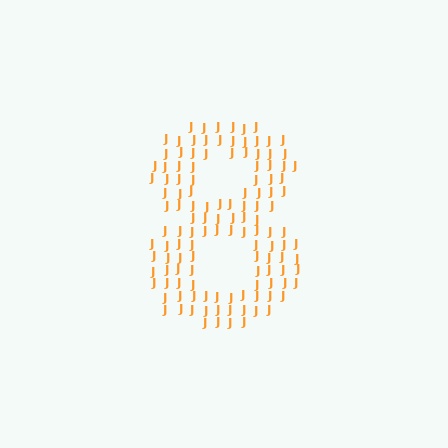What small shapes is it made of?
It is made of small letter J's.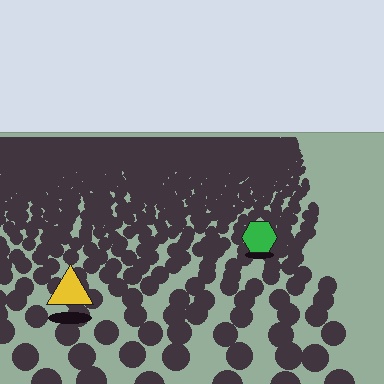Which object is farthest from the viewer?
The green hexagon is farthest from the viewer. It appears smaller and the ground texture around it is denser.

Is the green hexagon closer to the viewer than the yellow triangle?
No. The yellow triangle is closer — you can tell from the texture gradient: the ground texture is coarser near it.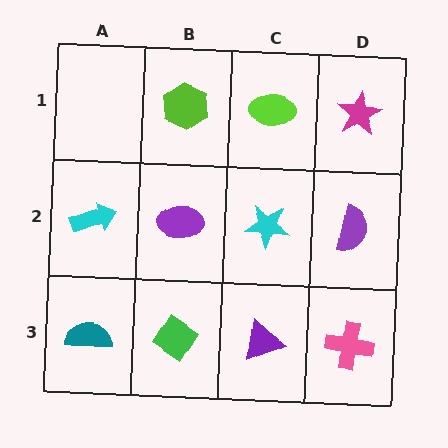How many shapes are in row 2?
4 shapes.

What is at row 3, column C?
A purple triangle.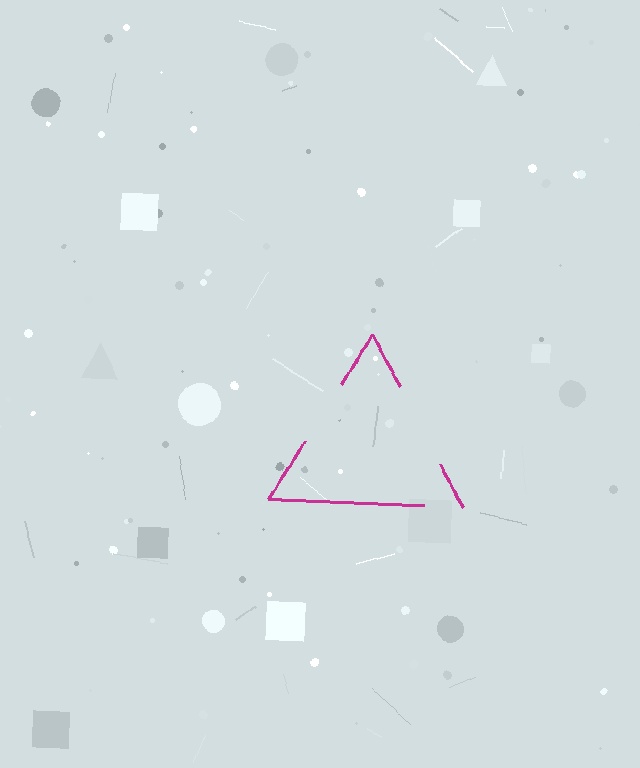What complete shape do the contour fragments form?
The contour fragments form a triangle.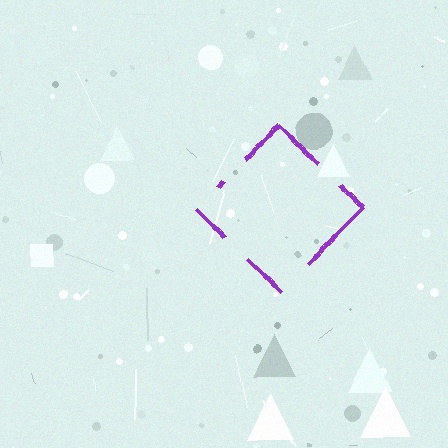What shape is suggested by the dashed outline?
The dashed outline suggests a diamond.